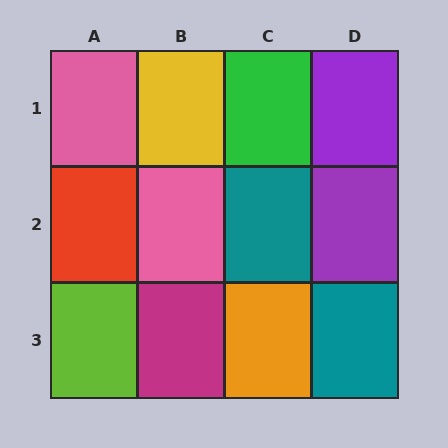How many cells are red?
1 cell is red.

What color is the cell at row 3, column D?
Teal.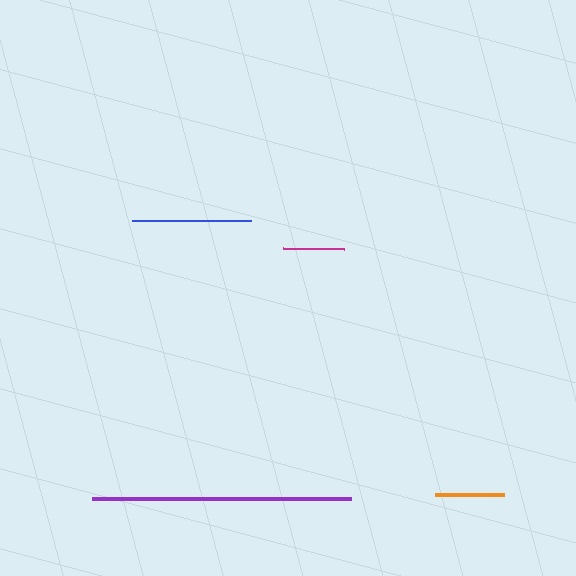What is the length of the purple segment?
The purple segment is approximately 259 pixels long.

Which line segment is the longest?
The purple line is the longest at approximately 259 pixels.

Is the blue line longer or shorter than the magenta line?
The blue line is longer than the magenta line.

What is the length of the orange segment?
The orange segment is approximately 69 pixels long.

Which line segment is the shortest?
The magenta line is the shortest at approximately 61 pixels.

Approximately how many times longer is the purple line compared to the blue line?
The purple line is approximately 2.2 times the length of the blue line.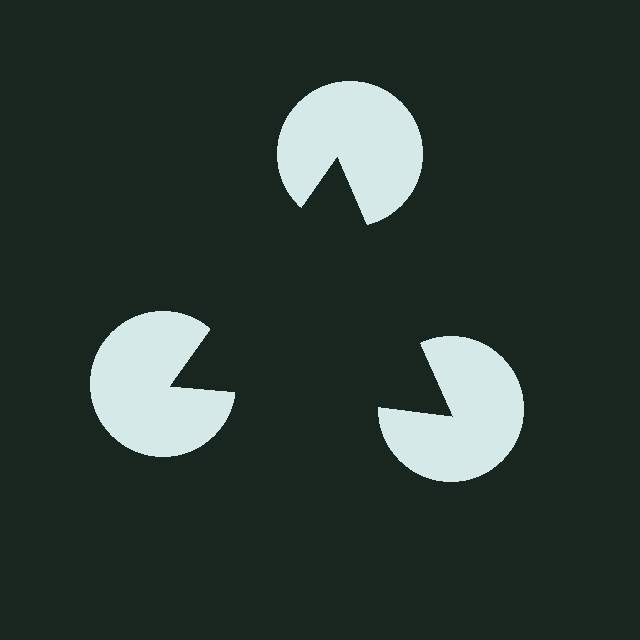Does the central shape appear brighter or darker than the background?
It typically appears slightly darker than the background, even though no actual brightness change is drawn.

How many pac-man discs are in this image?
There are 3 — one at each vertex of the illusory triangle.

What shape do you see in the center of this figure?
An illusory triangle — its edges are inferred from the aligned wedge cuts in the pac-man discs, not physically drawn.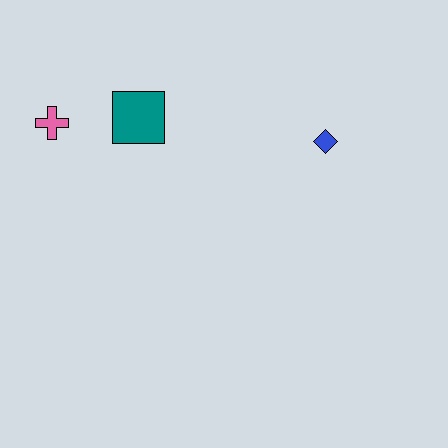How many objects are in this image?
There are 3 objects.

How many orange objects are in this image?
There are no orange objects.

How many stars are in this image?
There are no stars.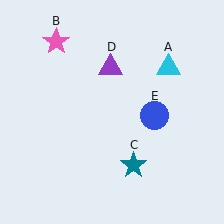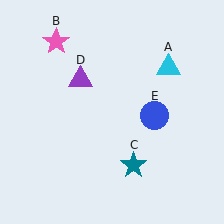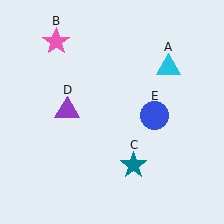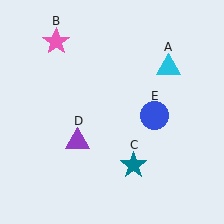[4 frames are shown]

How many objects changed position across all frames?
1 object changed position: purple triangle (object D).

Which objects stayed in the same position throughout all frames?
Cyan triangle (object A) and pink star (object B) and teal star (object C) and blue circle (object E) remained stationary.